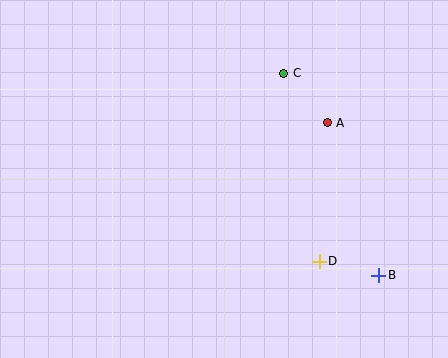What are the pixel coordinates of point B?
Point B is at (379, 275).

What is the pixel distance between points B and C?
The distance between B and C is 223 pixels.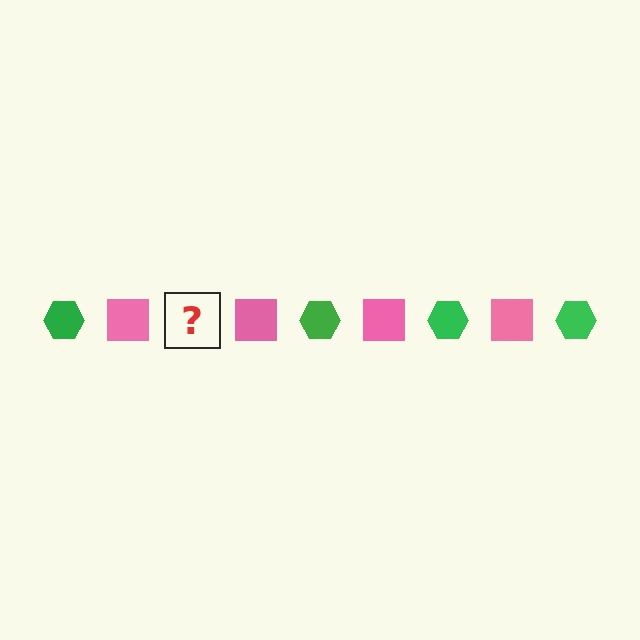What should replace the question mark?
The question mark should be replaced with a green hexagon.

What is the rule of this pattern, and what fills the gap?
The rule is that the pattern alternates between green hexagon and pink square. The gap should be filled with a green hexagon.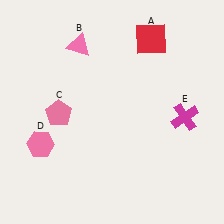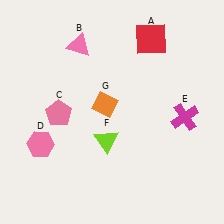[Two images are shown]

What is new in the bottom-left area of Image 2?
A lime triangle (F) was added in the bottom-left area of Image 2.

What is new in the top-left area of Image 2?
An orange diamond (G) was added in the top-left area of Image 2.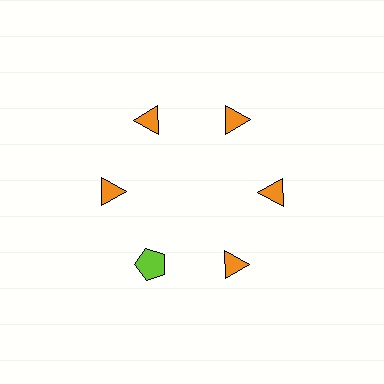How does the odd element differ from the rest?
It differs in both color (lime instead of orange) and shape (pentagon instead of triangle).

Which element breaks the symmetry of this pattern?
The lime pentagon at roughly the 7 o'clock position breaks the symmetry. All other shapes are orange triangles.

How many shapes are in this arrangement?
There are 6 shapes arranged in a ring pattern.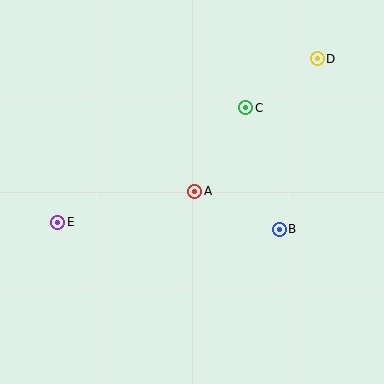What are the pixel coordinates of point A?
Point A is at (195, 191).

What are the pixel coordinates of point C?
Point C is at (246, 108).